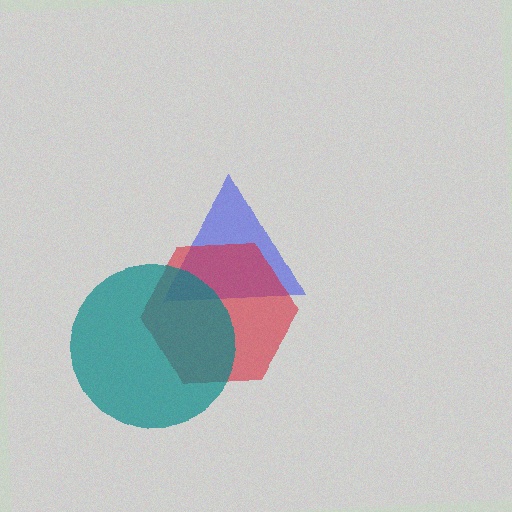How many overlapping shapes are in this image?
There are 3 overlapping shapes in the image.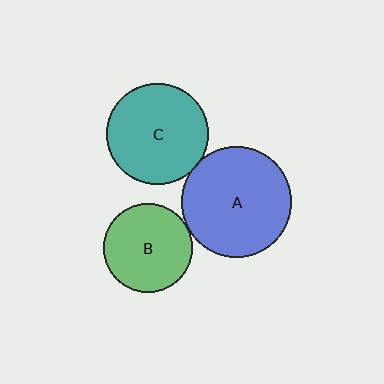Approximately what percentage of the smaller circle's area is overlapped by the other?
Approximately 5%.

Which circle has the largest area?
Circle A (blue).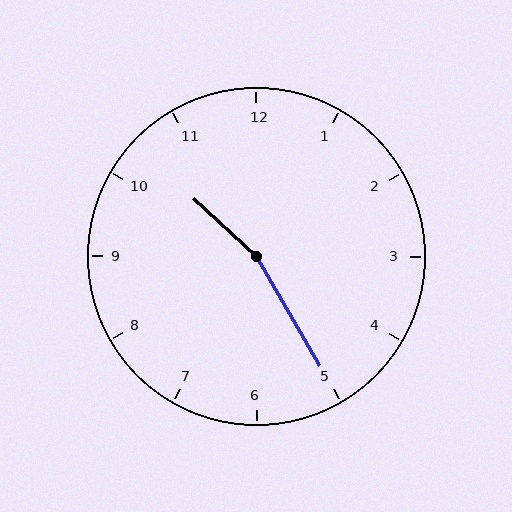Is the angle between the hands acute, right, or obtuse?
It is obtuse.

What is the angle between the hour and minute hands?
Approximately 162 degrees.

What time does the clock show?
10:25.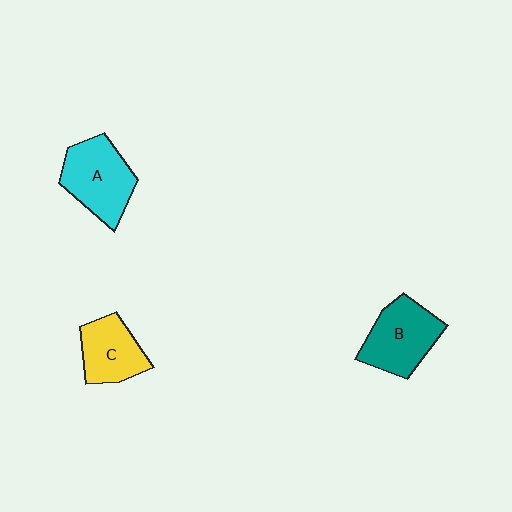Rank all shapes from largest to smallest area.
From largest to smallest: A (cyan), B (teal), C (yellow).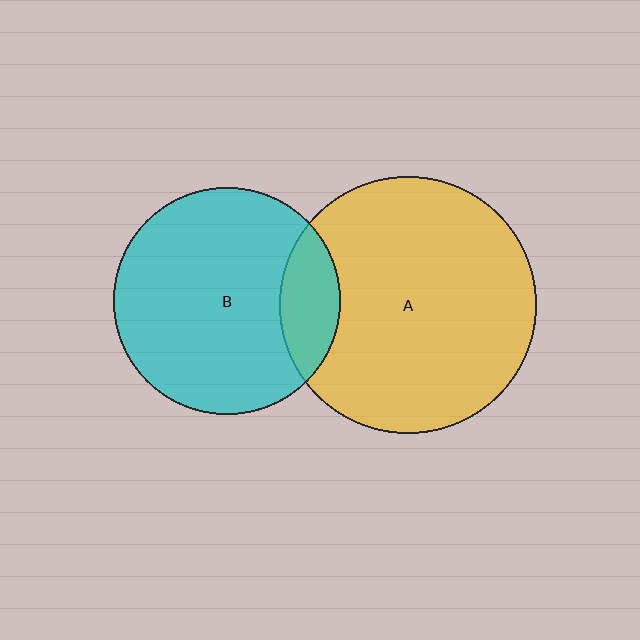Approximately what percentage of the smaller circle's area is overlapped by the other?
Approximately 15%.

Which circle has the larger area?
Circle A (yellow).